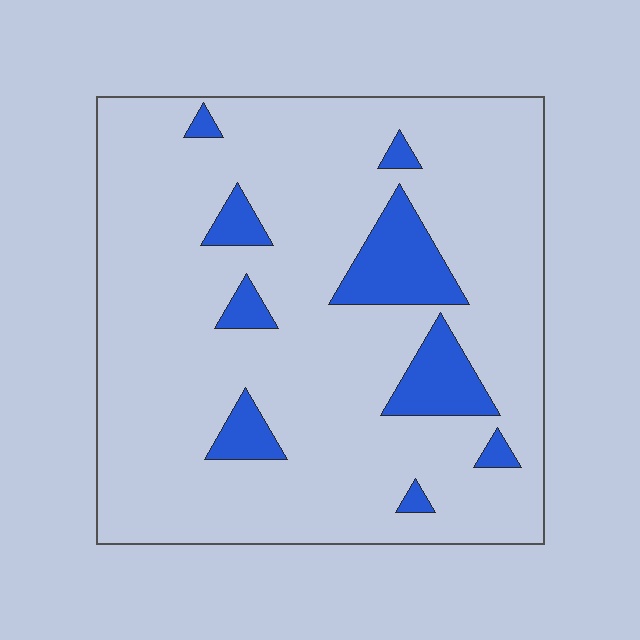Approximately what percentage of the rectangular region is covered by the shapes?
Approximately 15%.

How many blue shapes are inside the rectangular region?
9.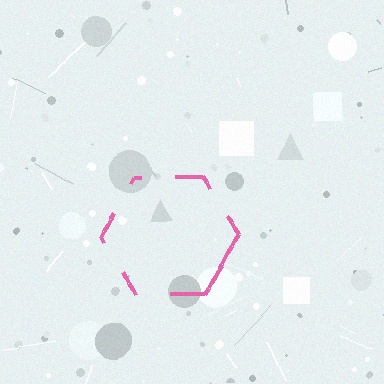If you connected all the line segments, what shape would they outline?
They would outline a hexagon.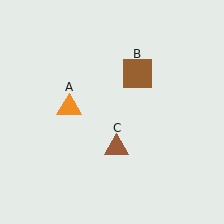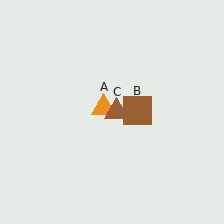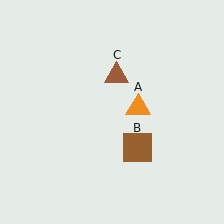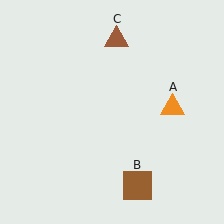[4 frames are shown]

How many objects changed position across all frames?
3 objects changed position: orange triangle (object A), brown square (object B), brown triangle (object C).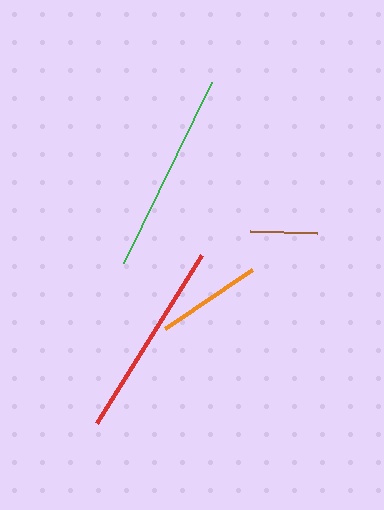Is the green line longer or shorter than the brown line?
The green line is longer than the brown line.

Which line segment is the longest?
The green line is the longest at approximately 201 pixels.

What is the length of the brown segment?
The brown segment is approximately 67 pixels long.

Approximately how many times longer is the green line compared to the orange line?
The green line is approximately 1.9 times the length of the orange line.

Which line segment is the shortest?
The brown line is the shortest at approximately 67 pixels.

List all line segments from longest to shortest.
From longest to shortest: green, red, orange, brown.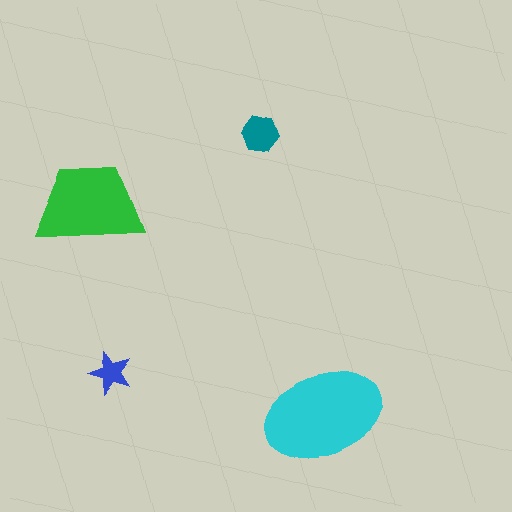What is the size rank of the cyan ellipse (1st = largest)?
1st.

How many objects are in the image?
There are 4 objects in the image.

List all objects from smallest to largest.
The blue star, the teal hexagon, the green trapezoid, the cyan ellipse.